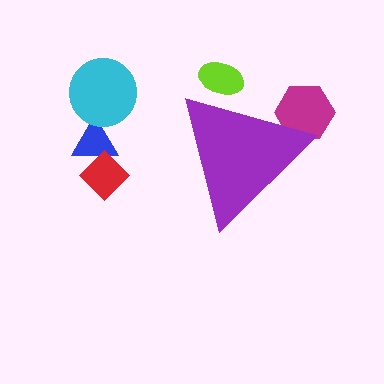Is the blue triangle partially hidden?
No, the blue triangle is fully visible.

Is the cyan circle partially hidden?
No, the cyan circle is fully visible.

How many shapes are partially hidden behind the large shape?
2 shapes are partially hidden.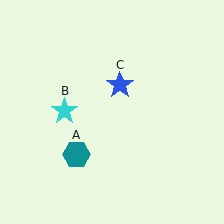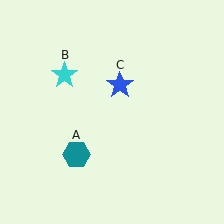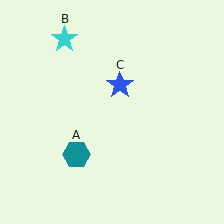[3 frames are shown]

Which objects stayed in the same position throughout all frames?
Teal hexagon (object A) and blue star (object C) remained stationary.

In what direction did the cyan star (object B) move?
The cyan star (object B) moved up.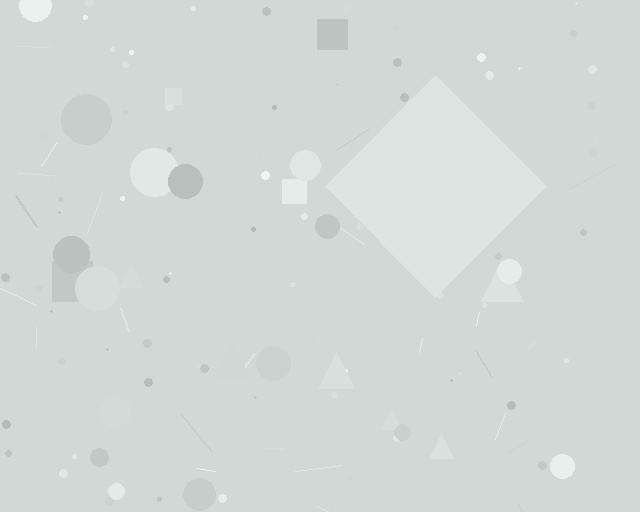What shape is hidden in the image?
A diamond is hidden in the image.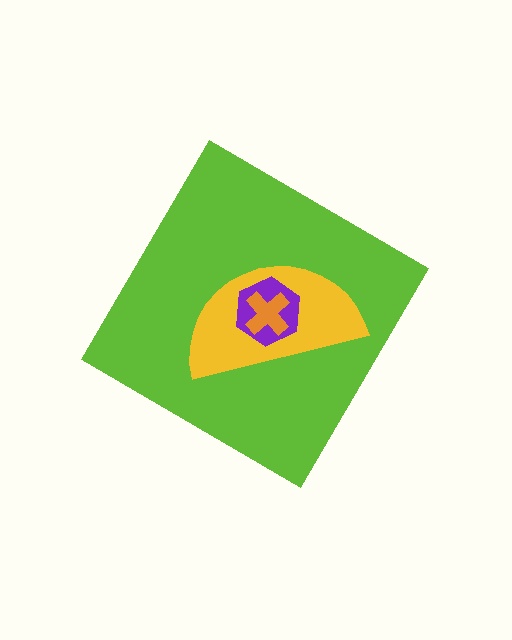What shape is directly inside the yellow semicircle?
The purple hexagon.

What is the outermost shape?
The lime diamond.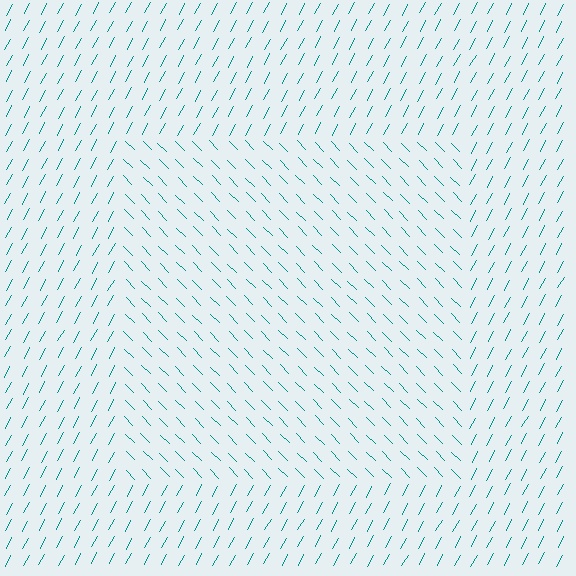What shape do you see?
I see a rectangle.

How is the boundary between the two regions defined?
The boundary is defined purely by a change in line orientation (approximately 73 degrees difference). All lines are the same color and thickness.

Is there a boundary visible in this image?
Yes, there is a texture boundary formed by a change in line orientation.